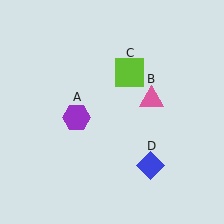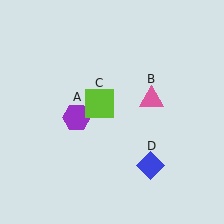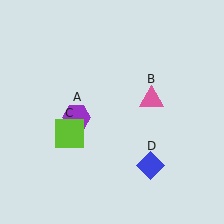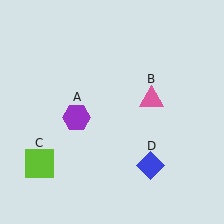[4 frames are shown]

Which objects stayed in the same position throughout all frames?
Purple hexagon (object A) and pink triangle (object B) and blue diamond (object D) remained stationary.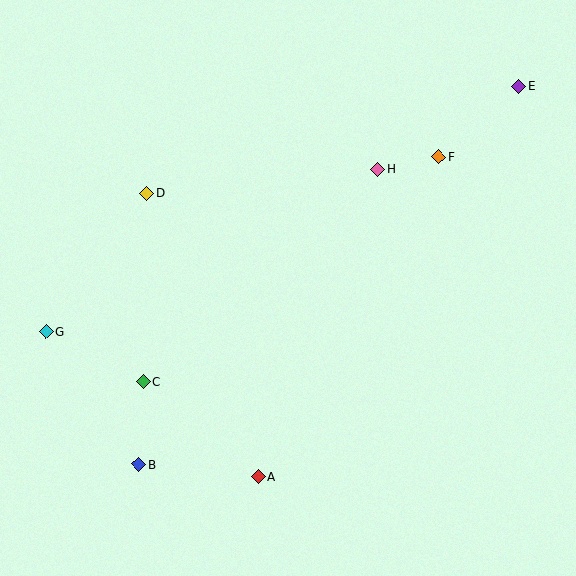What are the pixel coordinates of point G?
Point G is at (46, 331).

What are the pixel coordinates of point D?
Point D is at (147, 193).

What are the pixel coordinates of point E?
Point E is at (519, 86).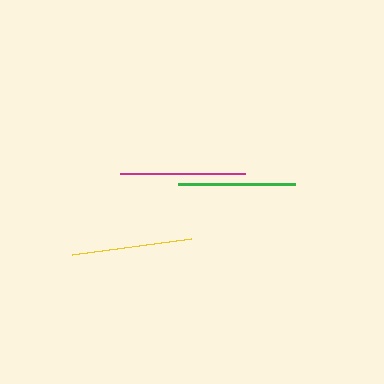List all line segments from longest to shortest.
From longest to shortest: magenta, yellow, green.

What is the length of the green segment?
The green segment is approximately 117 pixels long.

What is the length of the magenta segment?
The magenta segment is approximately 125 pixels long.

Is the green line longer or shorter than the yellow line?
The yellow line is longer than the green line.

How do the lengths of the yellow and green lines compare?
The yellow and green lines are approximately the same length.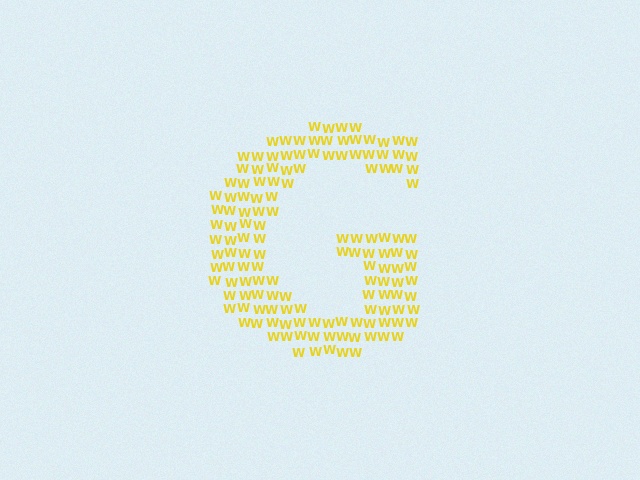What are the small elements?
The small elements are letter W's.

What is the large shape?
The large shape is the letter G.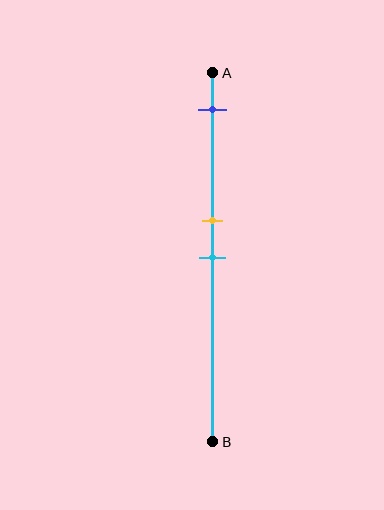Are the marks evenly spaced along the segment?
No, the marks are not evenly spaced.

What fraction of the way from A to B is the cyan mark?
The cyan mark is approximately 50% (0.5) of the way from A to B.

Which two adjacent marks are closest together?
The yellow and cyan marks are the closest adjacent pair.